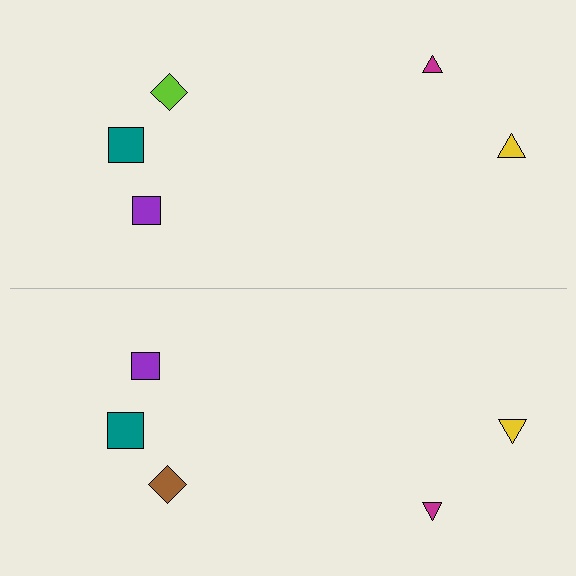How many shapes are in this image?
There are 10 shapes in this image.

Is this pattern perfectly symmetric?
No, the pattern is not perfectly symmetric. The brown diamond on the bottom side breaks the symmetry — its mirror counterpart is lime.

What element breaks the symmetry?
The brown diamond on the bottom side breaks the symmetry — its mirror counterpart is lime.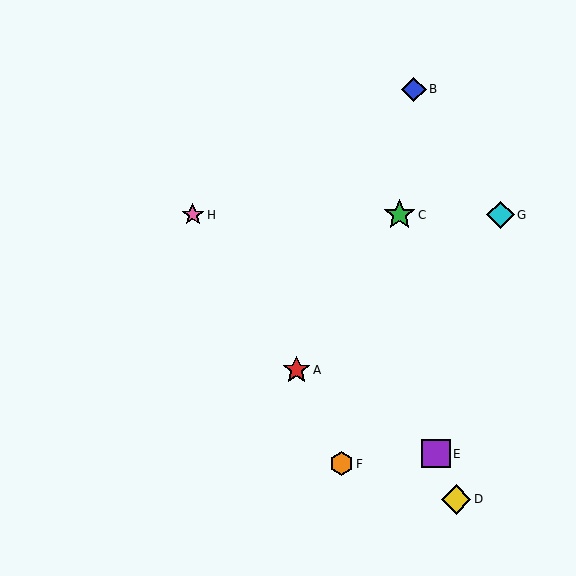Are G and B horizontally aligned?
No, G is at y≈215 and B is at y≈89.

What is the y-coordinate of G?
Object G is at y≈215.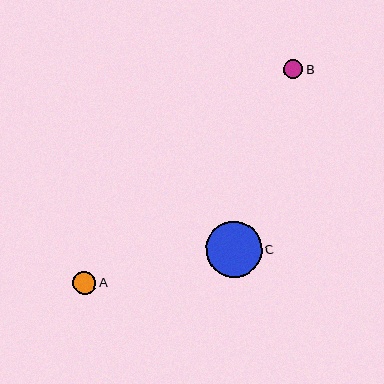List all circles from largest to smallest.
From largest to smallest: C, A, B.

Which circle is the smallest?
Circle B is the smallest with a size of approximately 19 pixels.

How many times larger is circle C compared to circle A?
Circle C is approximately 2.4 times the size of circle A.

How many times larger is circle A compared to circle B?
Circle A is approximately 1.2 times the size of circle B.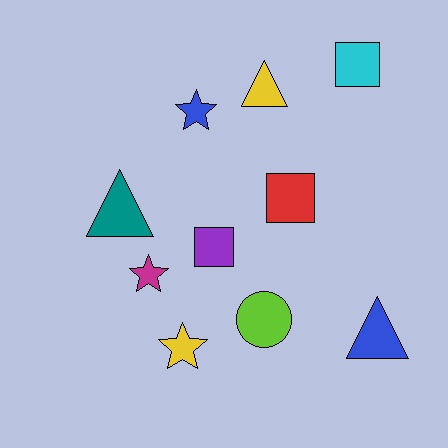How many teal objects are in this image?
There is 1 teal object.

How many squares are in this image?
There are 3 squares.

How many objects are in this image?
There are 10 objects.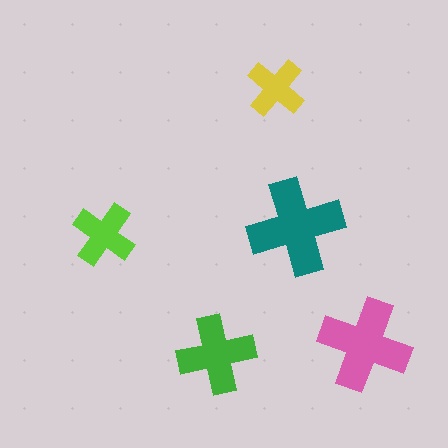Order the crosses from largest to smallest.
the teal one, the pink one, the green one, the lime one, the yellow one.